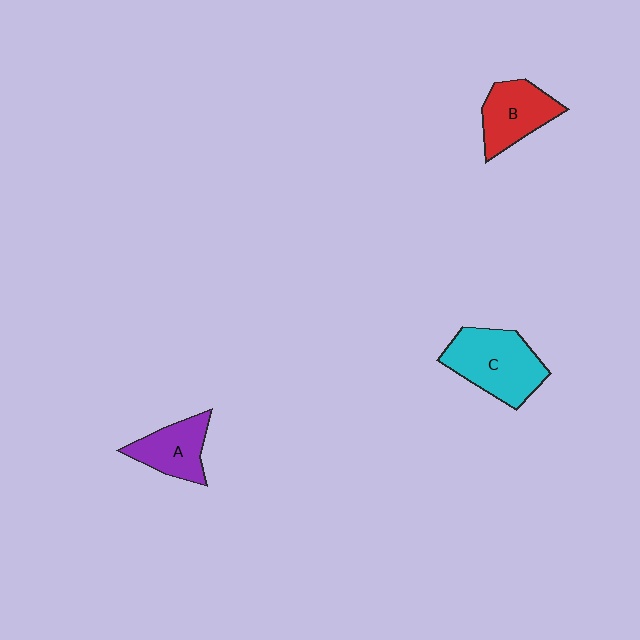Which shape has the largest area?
Shape C (cyan).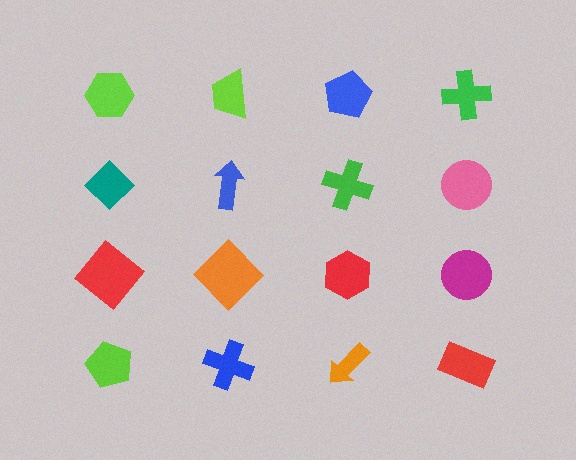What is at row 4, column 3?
An orange arrow.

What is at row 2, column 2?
A blue arrow.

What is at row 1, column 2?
A lime trapezoid.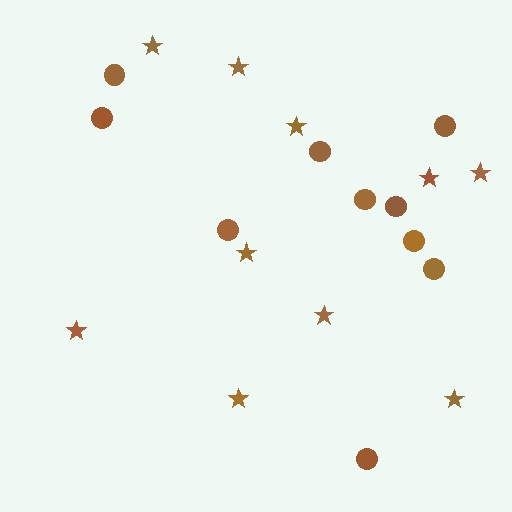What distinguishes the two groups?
There are 2 groups: one group of stars (10) and one group of circles (10).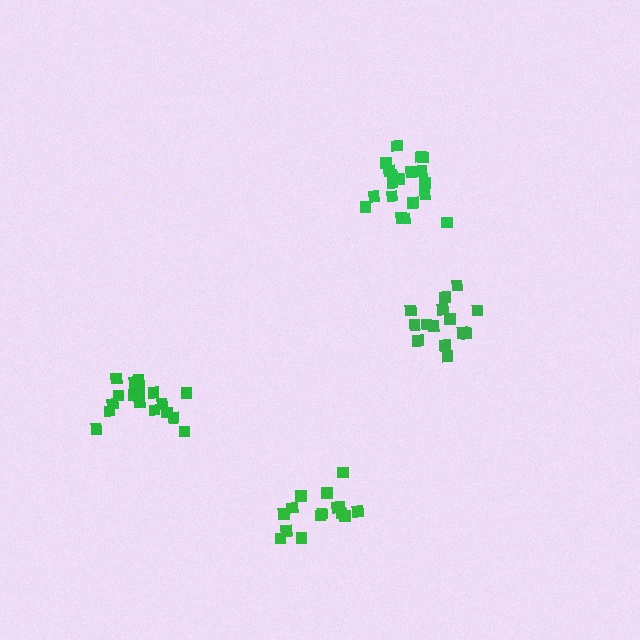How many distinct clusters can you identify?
There are 4 distinct clusters.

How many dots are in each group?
Group 1: 18 dots, Group 2: 14 dots, Group 3: 20 dots, Group 4: 15 dots (67 total).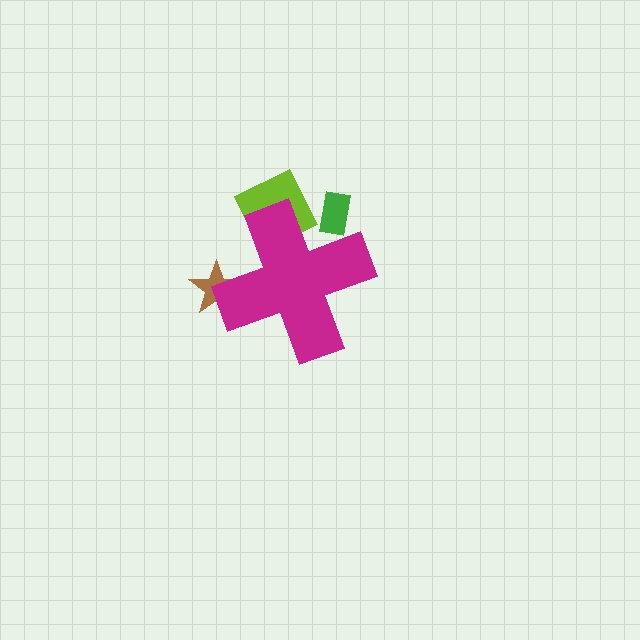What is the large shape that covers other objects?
A magenta cross.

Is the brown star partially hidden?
Yes, the brown star is partially hidden behind the magenta cross.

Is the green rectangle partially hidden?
Yes, the green rectangle is partially hidden behind the magenta cross.